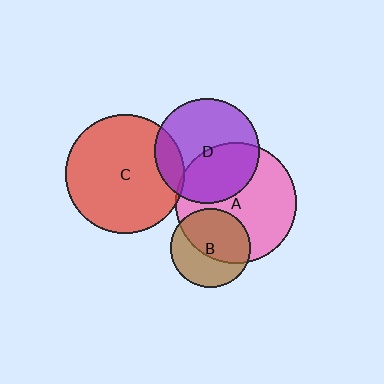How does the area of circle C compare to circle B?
Approximately 2.3 times.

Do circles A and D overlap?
Yes.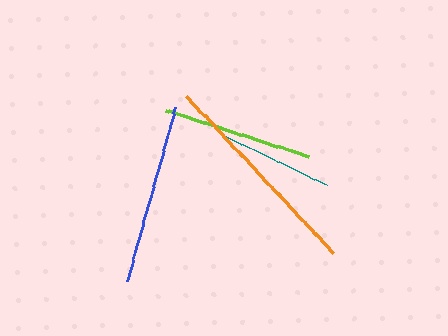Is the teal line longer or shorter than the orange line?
The orange line is longer than the teal line.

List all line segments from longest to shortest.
From longest to shortest: orange, blue, lime, teal.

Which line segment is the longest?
The orange line is the longest at approximately 216 pixels.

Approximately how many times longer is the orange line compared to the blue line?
The orange line is approximately 1.2 times the length of the blue line.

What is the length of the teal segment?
The teal segment is approximately 113 pixels long.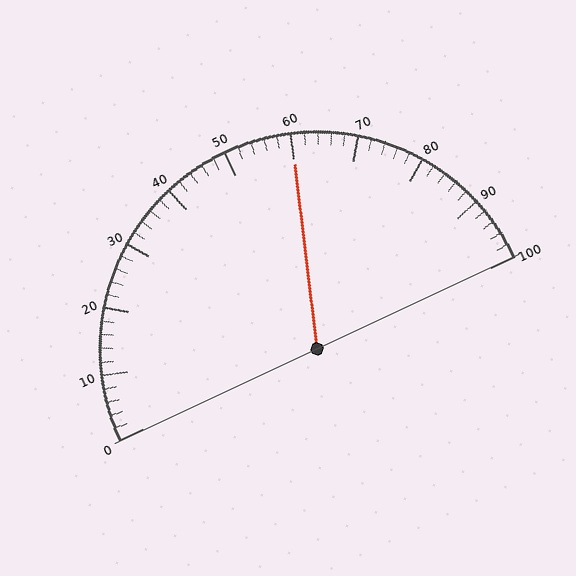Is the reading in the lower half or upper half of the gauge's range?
The reading is in the upper half of the range (0 to 100).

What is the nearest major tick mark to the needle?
The nearest major tick mark is 60.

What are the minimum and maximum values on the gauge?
The gauge ranges from 0 to 100.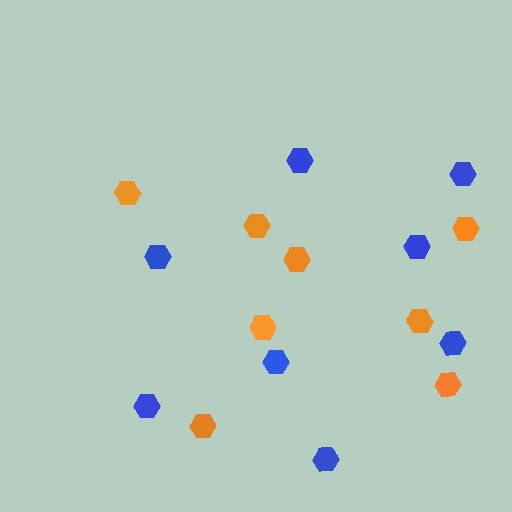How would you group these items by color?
There are 2 groups: one group of orange hexagons (8) and one group of blue hexagons (8).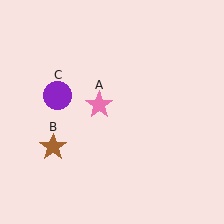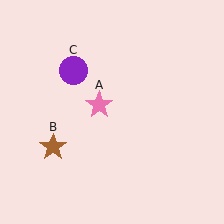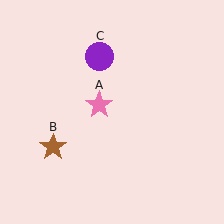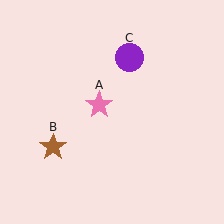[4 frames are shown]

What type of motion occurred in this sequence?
The purple circle (object C) rotated clockwise around the center of the scene.